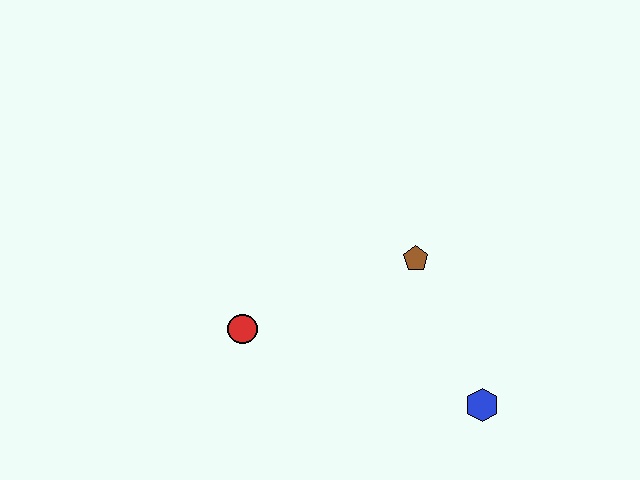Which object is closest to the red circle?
The brown pentagon is closest to the red circle.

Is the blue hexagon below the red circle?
Yes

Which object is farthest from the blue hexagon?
The red circle is farthest from the blue hexagon.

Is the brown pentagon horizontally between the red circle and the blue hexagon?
Yes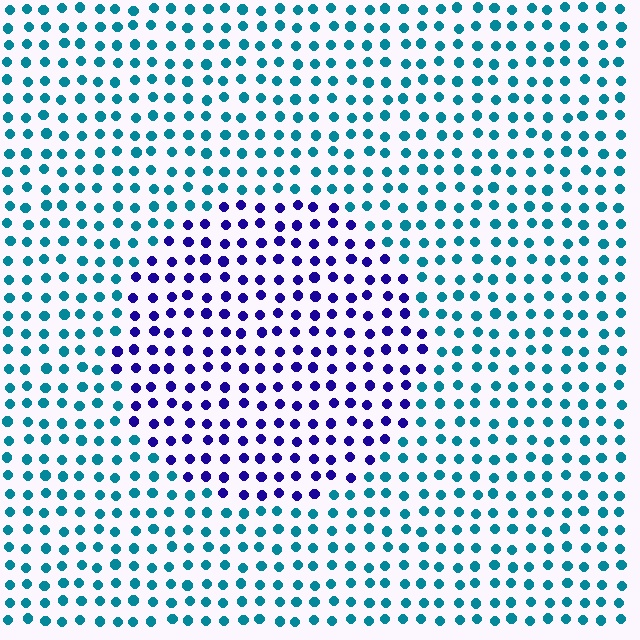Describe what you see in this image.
The image is filled with small teal elements in a uniform arrangement. A circle-shaped region is visible where the elements are tinted to a slightly different hue, forming a subtle color boundary.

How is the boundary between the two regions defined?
The boundary is defined purely by a slight shift in hue (about 62 degrees). Spacing, size, and orientation are identical on both sides.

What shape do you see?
I see a circle.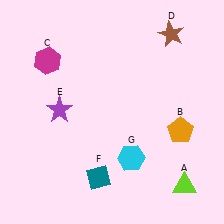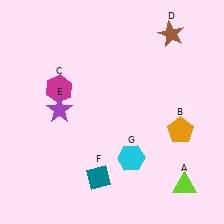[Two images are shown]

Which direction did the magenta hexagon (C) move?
The magenta hexagon (C) moved down.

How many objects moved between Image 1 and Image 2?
1 object moved between the two images.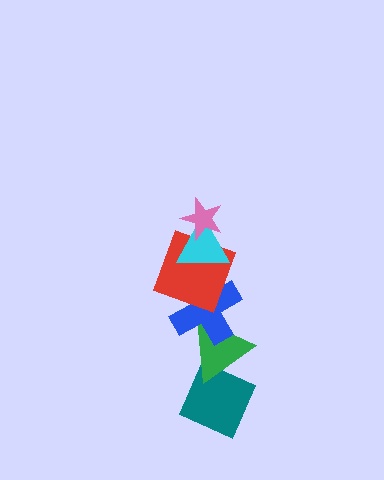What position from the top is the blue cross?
The blue cross is 4th from the top.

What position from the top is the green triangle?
The green triangle is 5th from the top.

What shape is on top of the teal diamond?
The green triangle is on top of the teal diamond.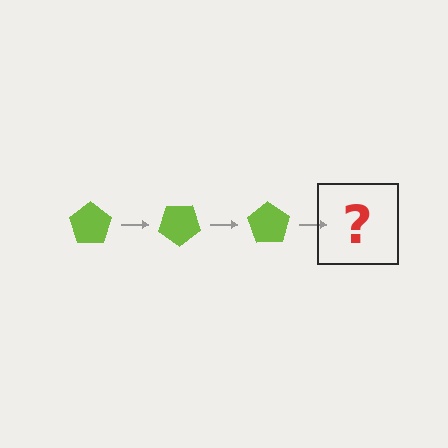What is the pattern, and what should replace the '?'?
The pattern is that the pentagon rotates 35 degrees each step. The '?' should be a lime pentagon rotated 105 degrees.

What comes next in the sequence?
The next element should be a lime pentagon rotated 105 degrees.